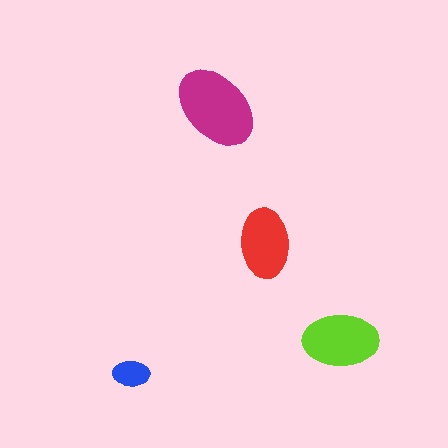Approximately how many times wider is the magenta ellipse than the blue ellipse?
About 2.5 times wider.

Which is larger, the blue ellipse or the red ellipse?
The red one.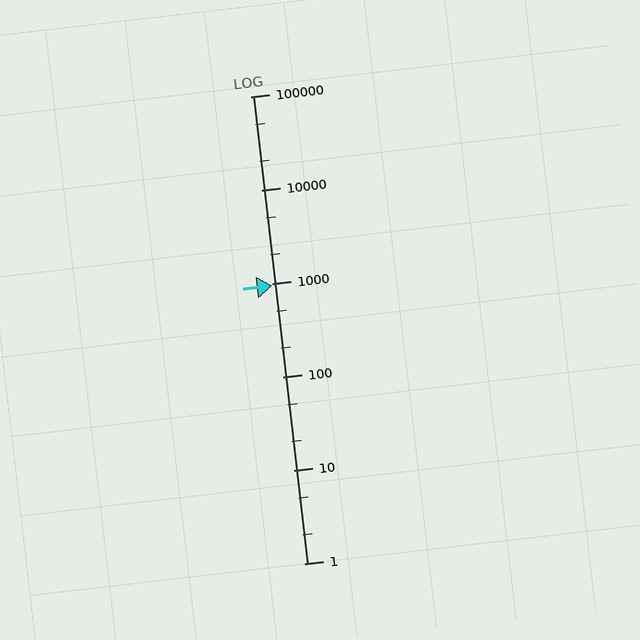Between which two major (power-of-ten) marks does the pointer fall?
The pointer is between 100 and 1000.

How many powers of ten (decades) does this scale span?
The scale spans 5 decades, from 1 to 100000.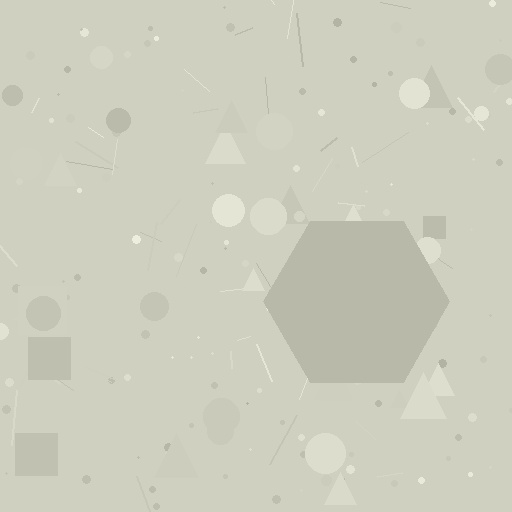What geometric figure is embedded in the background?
A hexagon is embedded in the background.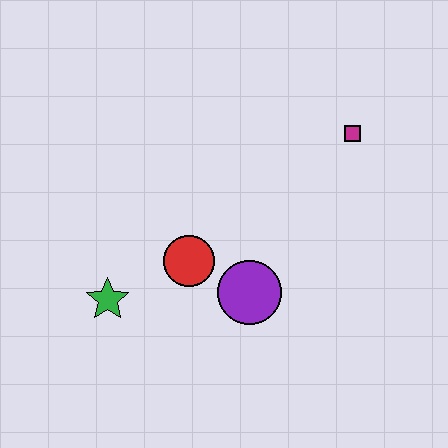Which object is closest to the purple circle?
The red circle is closest to the purple circle.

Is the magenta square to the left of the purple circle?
No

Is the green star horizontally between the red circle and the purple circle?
No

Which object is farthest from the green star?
The magenta square is farthest from the green star.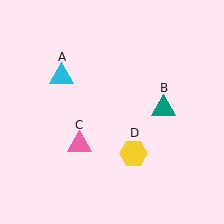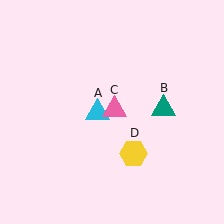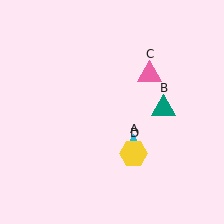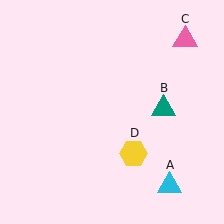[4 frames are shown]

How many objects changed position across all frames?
2 objects changed position: cyan triangle (object A), pink triangle (object C).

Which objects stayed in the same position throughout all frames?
Teal triangle (object B) and yellow hexagon (object D) remained stationary.